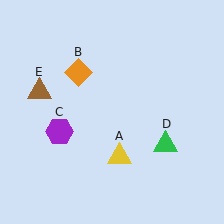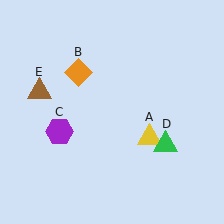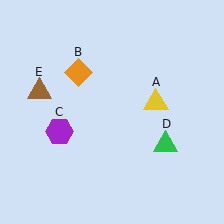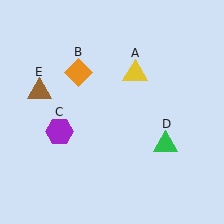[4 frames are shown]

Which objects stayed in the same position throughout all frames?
Orange diamond (object B) and purple hexagon (object C) and green triangle (object D) and brown triangle (object E) remained stationary.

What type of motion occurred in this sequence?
The yellow triangle (object A) rotated counterclockwise around the center of the scene.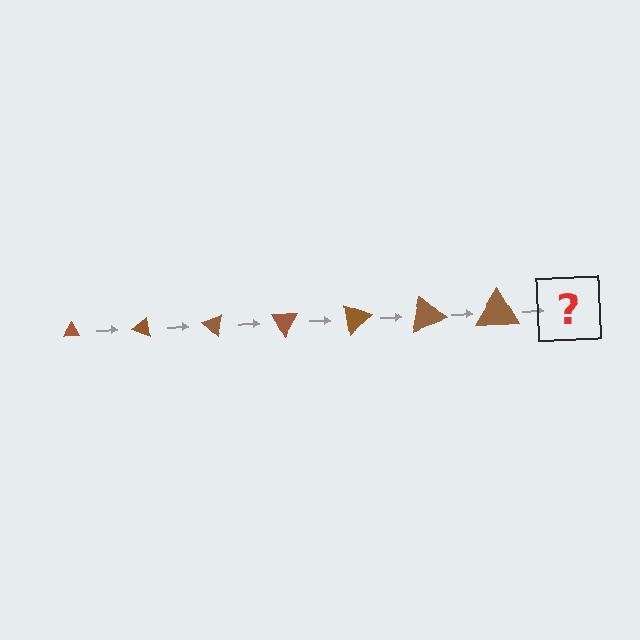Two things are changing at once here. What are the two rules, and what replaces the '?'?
The two rules are that the triangle grows larger each step and it rotates 20 degrees each step. The '?' should be a triangle, larger than the previous one and rotated 140 degrees from the start.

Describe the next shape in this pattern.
It should be a triangle, larger than the previous one and rotated 140 degrees from the start.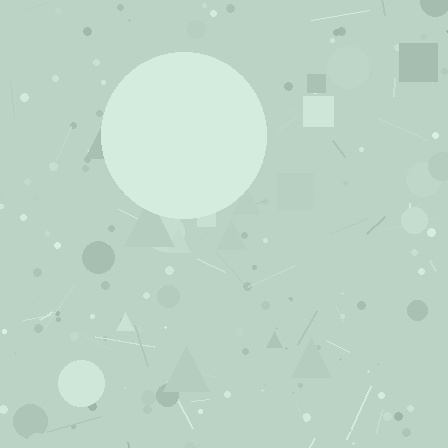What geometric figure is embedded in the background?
A circle is embedded in the background.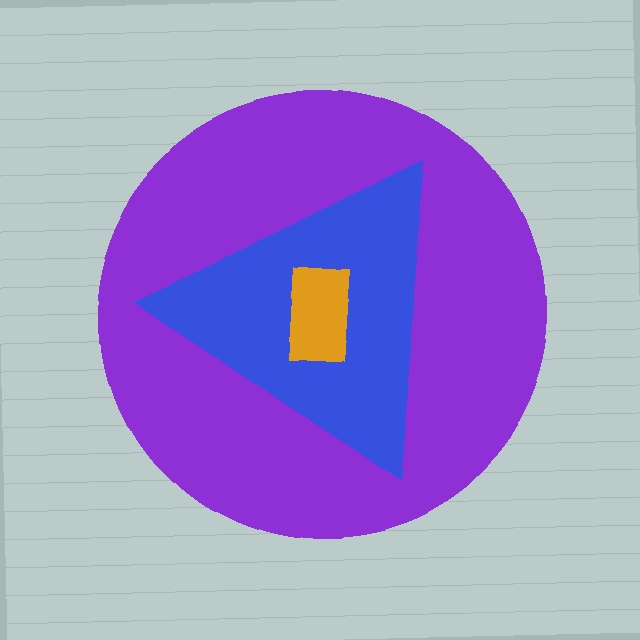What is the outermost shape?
The purple circle.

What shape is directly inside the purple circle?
The blue triangle.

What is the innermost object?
The orange rectangle.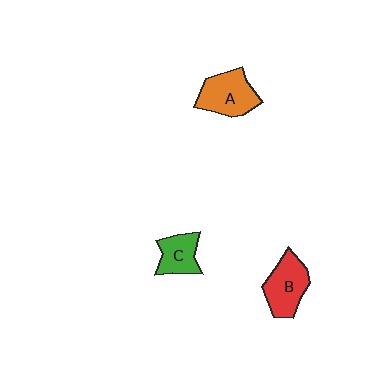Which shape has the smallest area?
Shape C (green).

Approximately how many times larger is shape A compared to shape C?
Approximately 1.4 times.